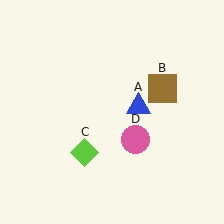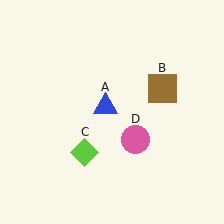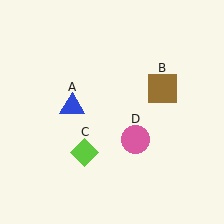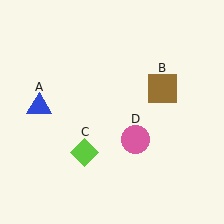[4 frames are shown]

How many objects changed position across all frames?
1 object changed position: blue triangle (object A).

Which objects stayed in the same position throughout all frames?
Brown square (object B) and lime diamond (object C) and pink circle (object D) remained stationary.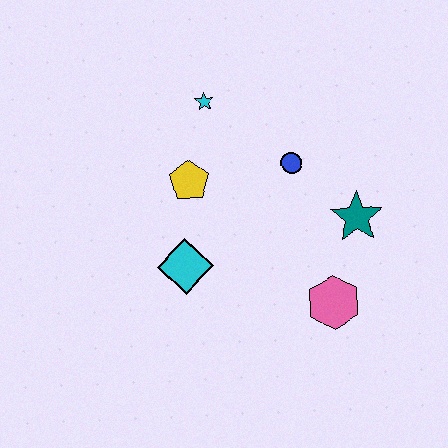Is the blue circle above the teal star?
Yes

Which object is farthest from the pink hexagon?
The cyan star is farthest from the pink hexagon.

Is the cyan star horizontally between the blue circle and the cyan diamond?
Yes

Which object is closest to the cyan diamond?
The yellow pentagon is closest to the cyan diamond.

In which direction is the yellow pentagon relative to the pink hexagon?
The yellow pentagon is to the left of the pink hexagon.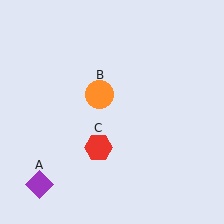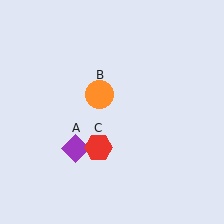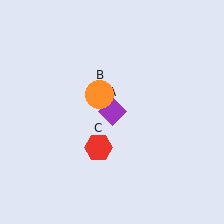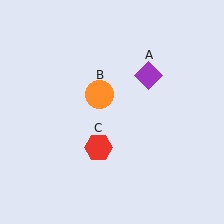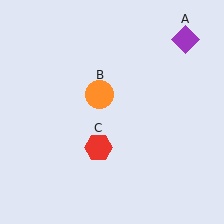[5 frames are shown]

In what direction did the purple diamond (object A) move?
The purple diamond (object A) moved up and to the right.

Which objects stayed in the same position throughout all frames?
Orange circle (object B) and red hexagon (object C) remained stationary.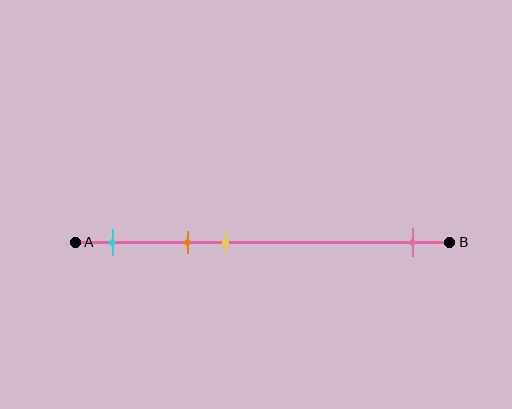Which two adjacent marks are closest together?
The orange and yellow marks are the closest adjacent pair.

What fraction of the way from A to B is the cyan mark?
The cyan mark is approximately 10% (0.1) of the way from A to B.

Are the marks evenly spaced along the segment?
No, the marks are not evenly spaced.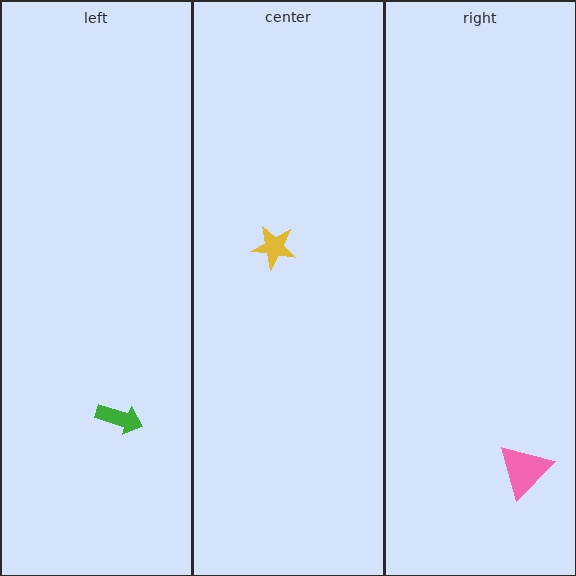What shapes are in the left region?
The green arrow.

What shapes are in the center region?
The yellow star.